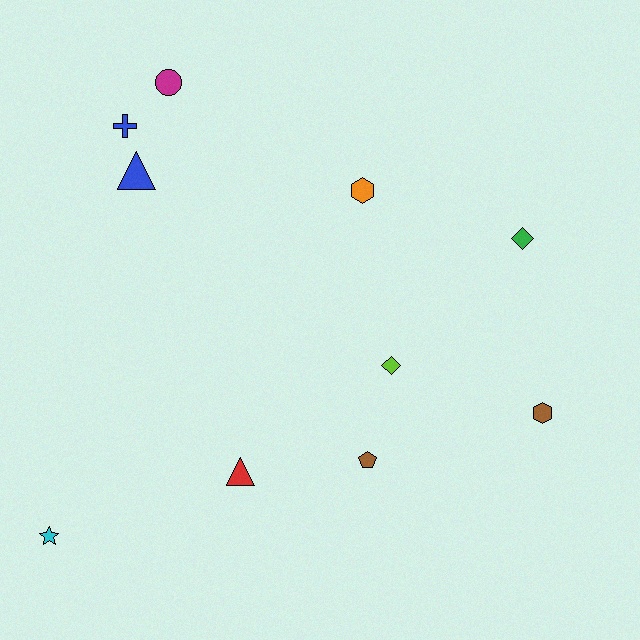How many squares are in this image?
There are no squares.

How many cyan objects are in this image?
There is 1 cyan object.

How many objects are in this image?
There are 10 objects.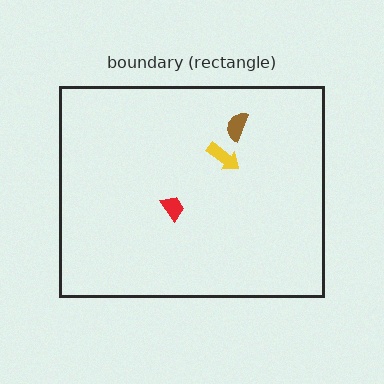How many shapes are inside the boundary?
3 inside, 0 outside.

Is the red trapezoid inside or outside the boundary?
Inside.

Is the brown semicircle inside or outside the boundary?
Inside.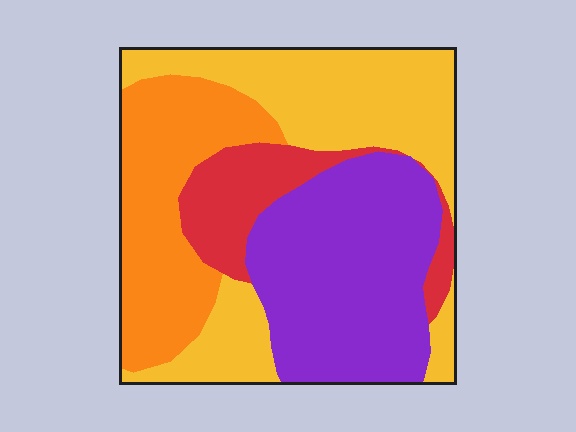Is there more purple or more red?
Purple.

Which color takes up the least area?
Red, at roughly 10%.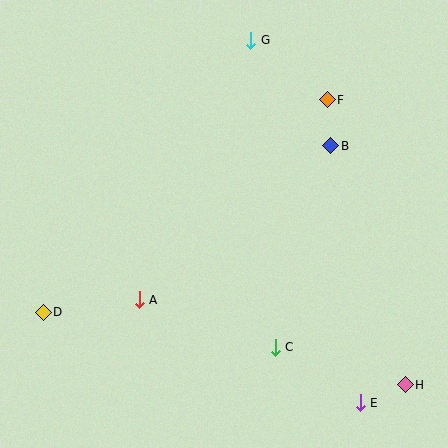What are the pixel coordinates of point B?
Point B is at (331, 146).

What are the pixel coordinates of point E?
Point E is at (360, 403).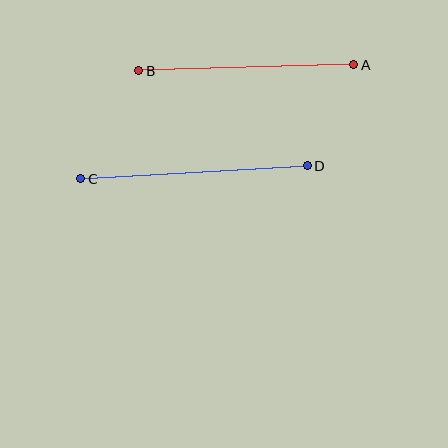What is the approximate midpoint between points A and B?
The midpoint is at approximately (246, 68) pixels.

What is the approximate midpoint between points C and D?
The midpoint is at approximately (194, 172) pixels.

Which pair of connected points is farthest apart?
Points C and D are farthest apart.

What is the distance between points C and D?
The distance is approximately 227 pixels.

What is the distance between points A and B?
The distance is approximately 215 pixels.